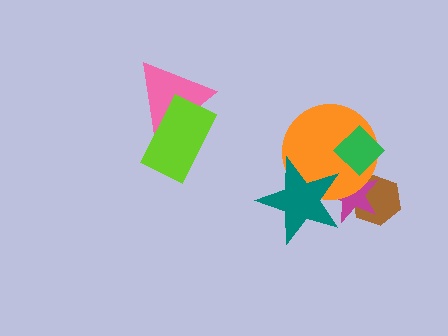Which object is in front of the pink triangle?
The lime rectangle is in front of the pink triangle.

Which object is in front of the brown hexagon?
The magenta star is in front of the brown hexagon.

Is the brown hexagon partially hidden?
Yes, it is partially covered by another shape.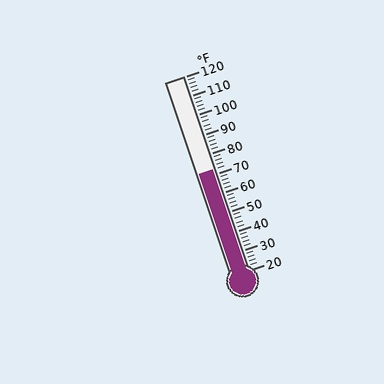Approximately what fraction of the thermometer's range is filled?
The thermometer is filled to approximately 50% of its range.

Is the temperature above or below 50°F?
The temperature is above 50°F.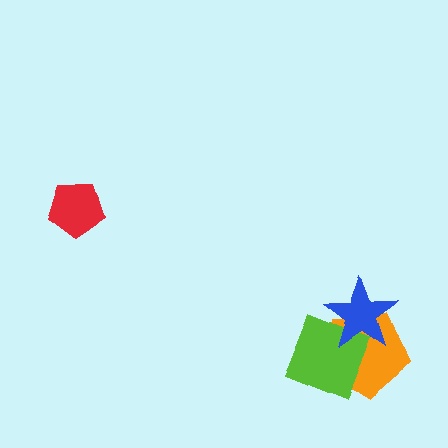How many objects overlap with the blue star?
2 objects overlap with the blue star.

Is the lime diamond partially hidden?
Yes, it is partially covered by another shape.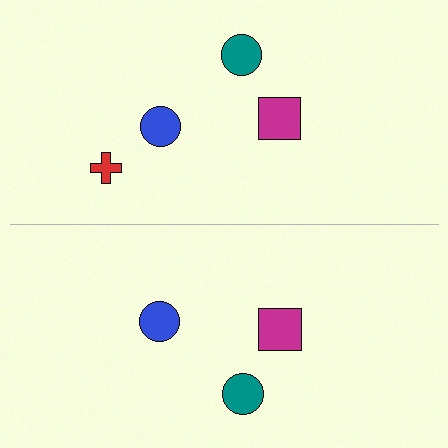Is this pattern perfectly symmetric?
No, the pattern is not perfectly symmetric. A red cross is missing from the bottom side.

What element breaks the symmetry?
A red cross is missing from the bottom side.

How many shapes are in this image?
There are 7 shapes in this image.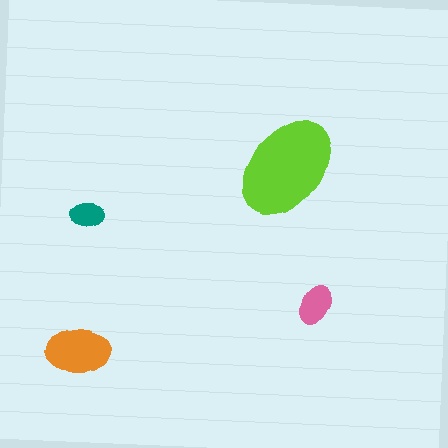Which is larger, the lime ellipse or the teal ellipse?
The lime one.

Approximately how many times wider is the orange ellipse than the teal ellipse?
About 2 times wider.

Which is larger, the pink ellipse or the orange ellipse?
The orange one.